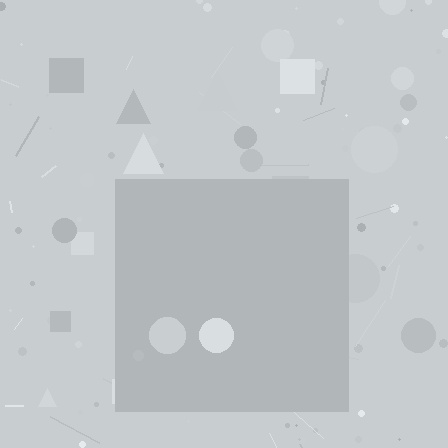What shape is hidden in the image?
A square is hidden in the image.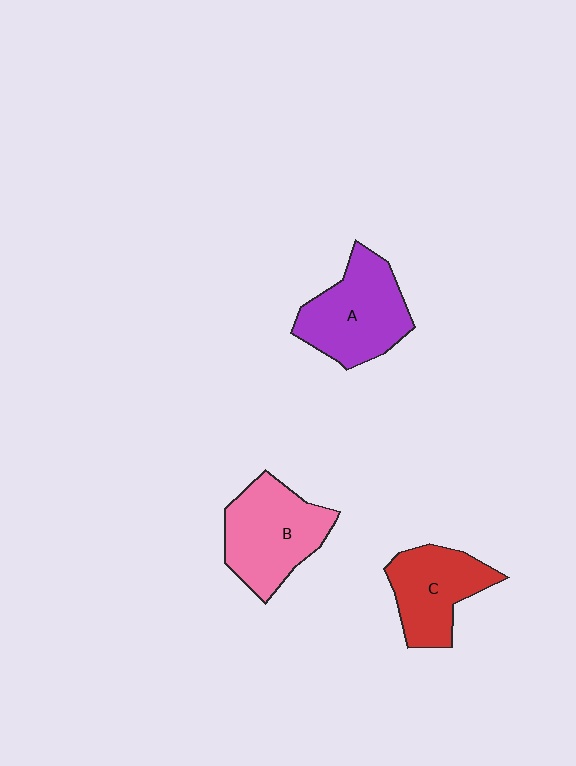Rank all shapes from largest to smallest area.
From largest to smallest: B (pink), A (purple), C (red).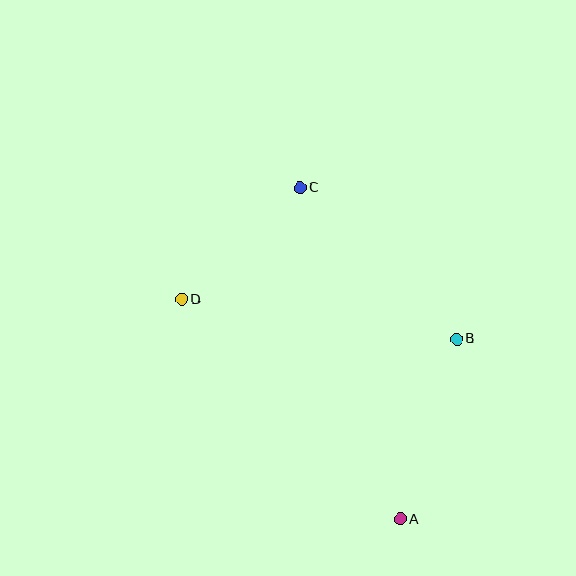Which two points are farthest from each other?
Points A and C are farthest from each other.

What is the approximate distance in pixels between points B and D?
The distance between B and D is approximately 278 pixels.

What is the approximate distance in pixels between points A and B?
The distance between A and B is approximately 189 pixels.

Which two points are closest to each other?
Points C and D are closest to each other.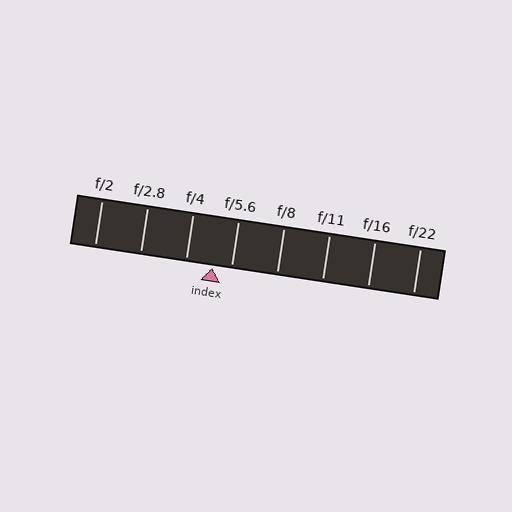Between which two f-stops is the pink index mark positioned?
The index mark is between f/4 and f/5.6.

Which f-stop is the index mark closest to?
The index mark is closest to f/5.6.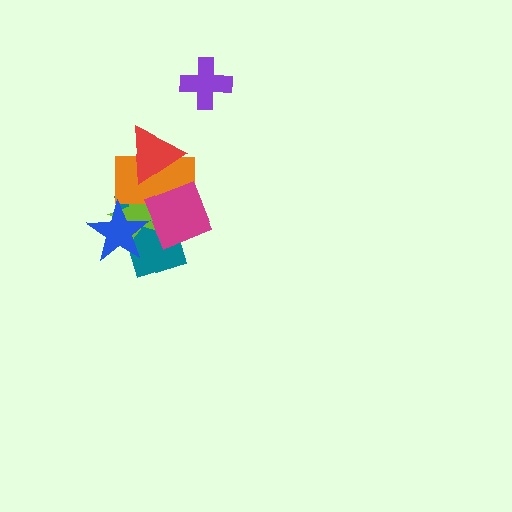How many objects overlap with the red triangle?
1 object overlaps with the red triangle.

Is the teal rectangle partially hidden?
Yes, it is partially covered by another shape.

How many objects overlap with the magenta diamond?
4 objects overlap with the magenta diamond.